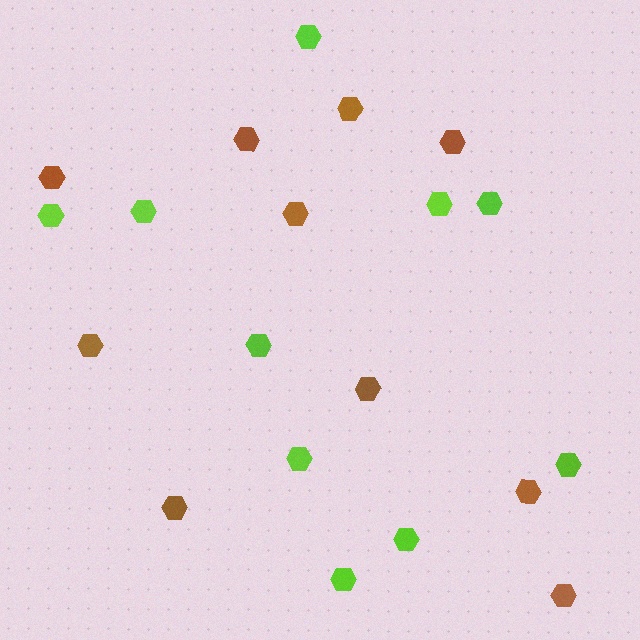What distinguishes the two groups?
There are 2 groups: one group of brown hexagons (10) and one group of lime hexagons (10).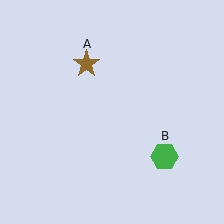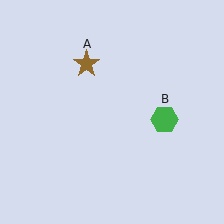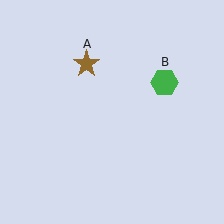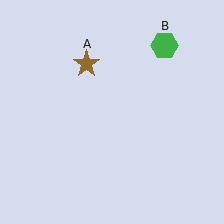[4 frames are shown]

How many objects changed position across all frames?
1 object changed position: green hexagon (object B).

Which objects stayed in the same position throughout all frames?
Brown star (object A) remained stationary.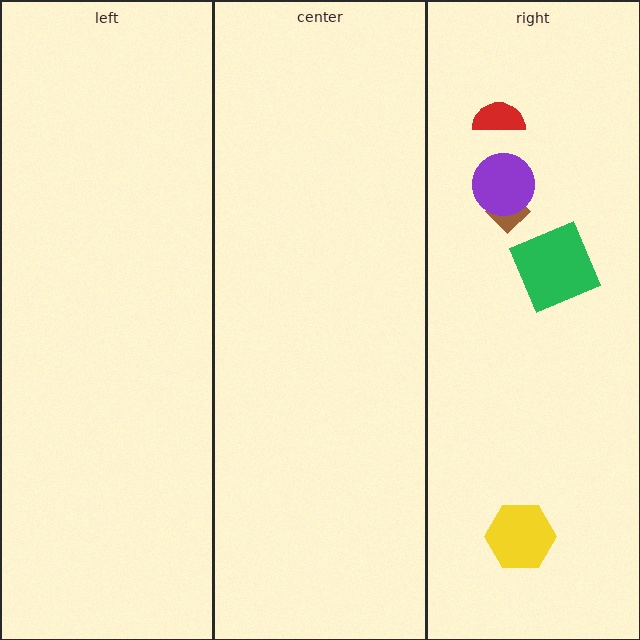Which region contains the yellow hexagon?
The right region.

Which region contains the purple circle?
The right region.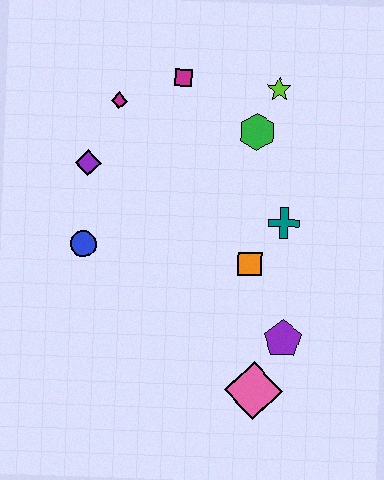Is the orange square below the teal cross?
Yes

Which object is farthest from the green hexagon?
The pink diamond is farthest from the green hexagon.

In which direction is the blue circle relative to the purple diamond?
The blue circle is below the purple diamond.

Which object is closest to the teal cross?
The orange square is closest to the teal cross.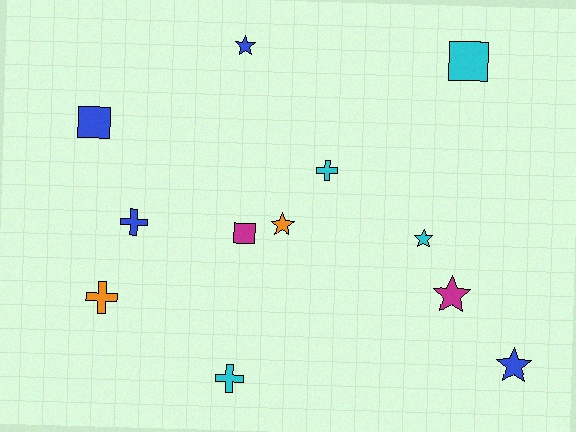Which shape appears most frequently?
Star, with 5 objects.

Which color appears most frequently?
Blue, with 4 objects.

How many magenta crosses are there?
There are no magenta crosses.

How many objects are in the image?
There are 12 objects.